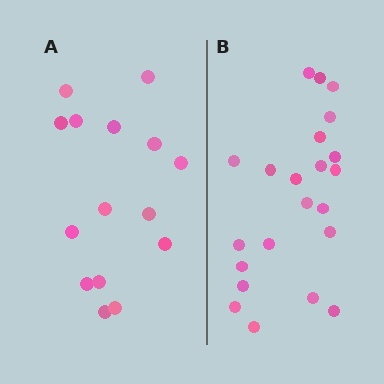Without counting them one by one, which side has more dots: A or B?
Region B (the right region) has more dots.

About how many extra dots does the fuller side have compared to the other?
Region B has roughly 8 or so more dots than region A.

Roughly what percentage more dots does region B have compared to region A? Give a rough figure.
About 45% more.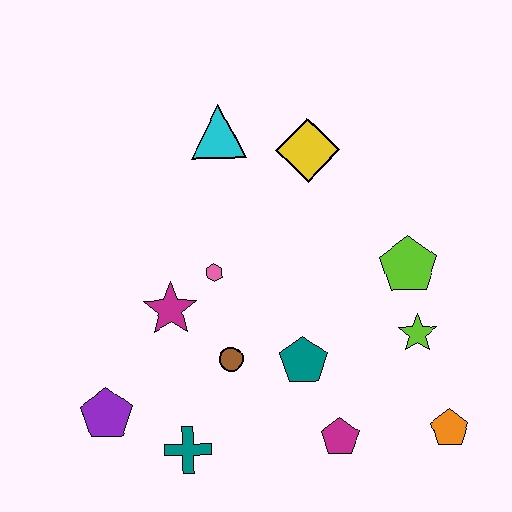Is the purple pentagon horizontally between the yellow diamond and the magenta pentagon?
No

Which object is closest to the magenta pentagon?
The teal pentagon is closest to the magenta pentagon.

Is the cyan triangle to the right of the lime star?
No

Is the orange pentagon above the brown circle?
No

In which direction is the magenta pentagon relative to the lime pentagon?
The magenta pentagon is below the lime pentagon.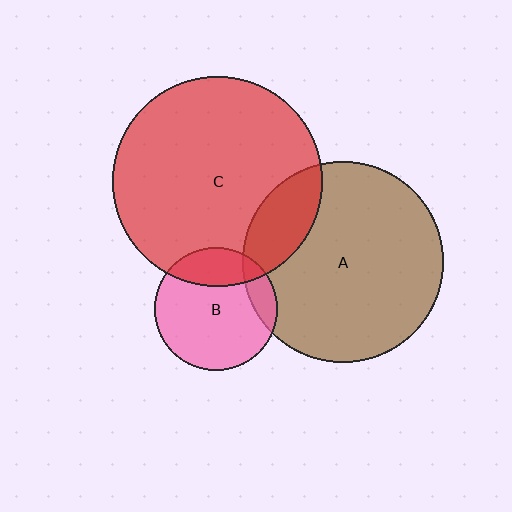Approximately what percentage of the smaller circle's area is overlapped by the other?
Approximately 25%.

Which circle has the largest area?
Circle C (red).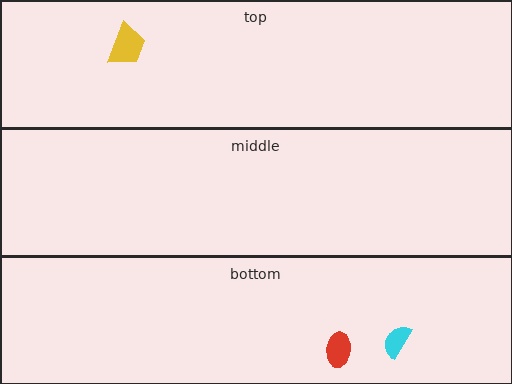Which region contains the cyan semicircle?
The bottom region.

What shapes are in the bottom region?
The cyan semicircle, the red ellipse.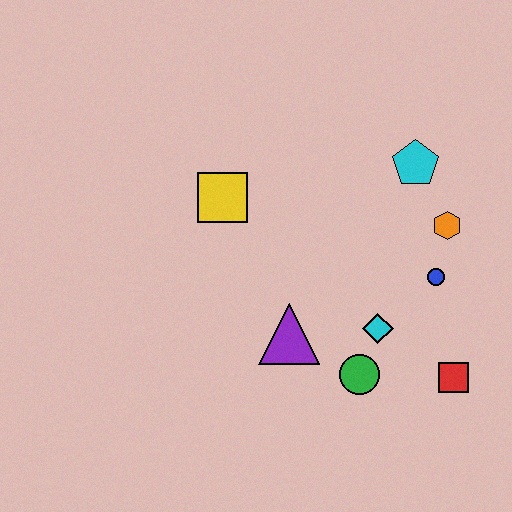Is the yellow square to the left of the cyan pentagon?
Yes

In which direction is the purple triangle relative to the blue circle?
The purple triangle is to the left of the blue circle.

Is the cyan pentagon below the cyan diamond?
No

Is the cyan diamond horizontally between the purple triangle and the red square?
Yes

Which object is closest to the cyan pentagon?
The orange hexagon is closest to the cyan pentagon.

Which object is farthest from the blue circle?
The yellow square is farthest from the blue circle.